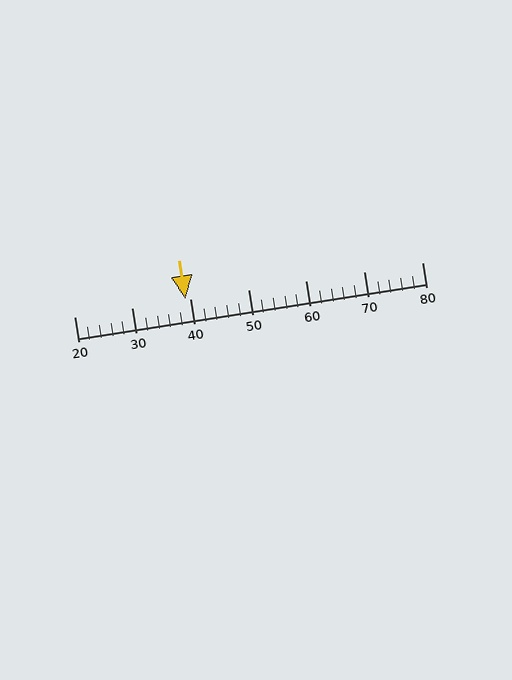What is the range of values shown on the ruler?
The ruler shows values from 20 to 80.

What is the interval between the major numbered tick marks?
The major tick marks are spaced 10 units apart.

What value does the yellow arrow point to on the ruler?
The yellow arrow points to approximately 39.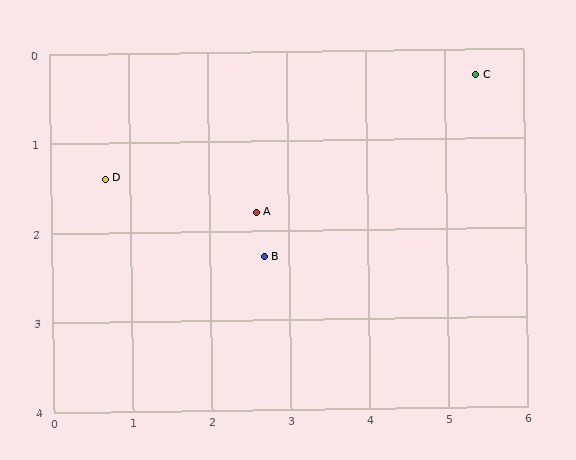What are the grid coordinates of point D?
Point D is at approximately (0.7, 1.4).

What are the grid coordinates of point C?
Point C is at approximately (5.4, 0.3).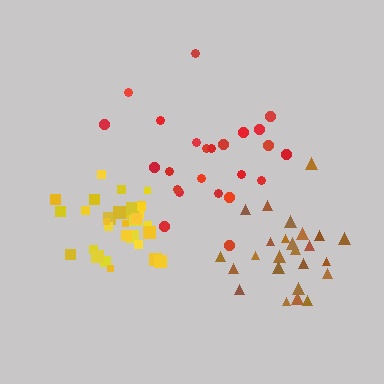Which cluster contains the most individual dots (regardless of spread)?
Yellow (32).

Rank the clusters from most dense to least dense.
yellow, brown, red.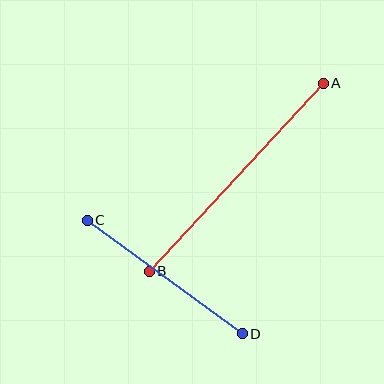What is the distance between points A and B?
The distance is approximately 256 pixels.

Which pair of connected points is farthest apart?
Points A and B are farthest apart.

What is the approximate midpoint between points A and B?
The midpoint is at approximately (236, 177) pixels.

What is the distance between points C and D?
The distance is approximately 192 pixels.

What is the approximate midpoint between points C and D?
The midpoint is at approximately (165, 277) pixels.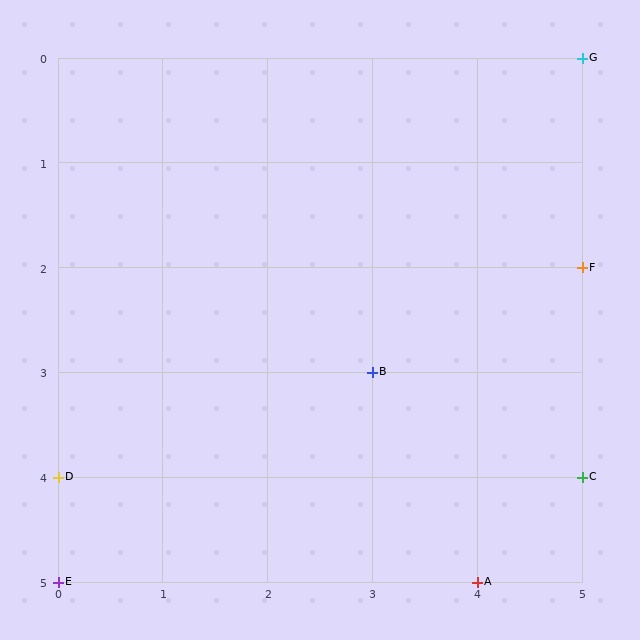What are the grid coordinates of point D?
Point D is at grid coordinates (0, 4).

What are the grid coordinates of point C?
Point C is at grid coordinates (5, 4).